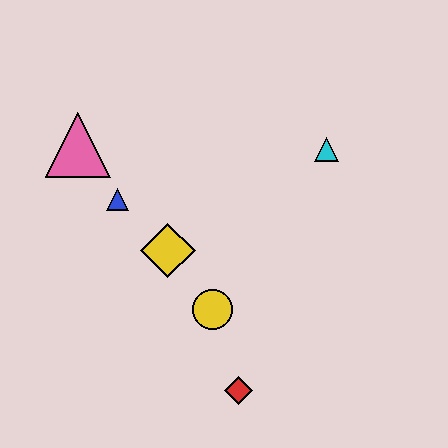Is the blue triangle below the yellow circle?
No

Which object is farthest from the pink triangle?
The red diamond is farthest from the pink triangle.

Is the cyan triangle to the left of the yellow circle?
No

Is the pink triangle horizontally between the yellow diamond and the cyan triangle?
No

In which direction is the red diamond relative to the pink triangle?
The red diamond is below the pink triangle.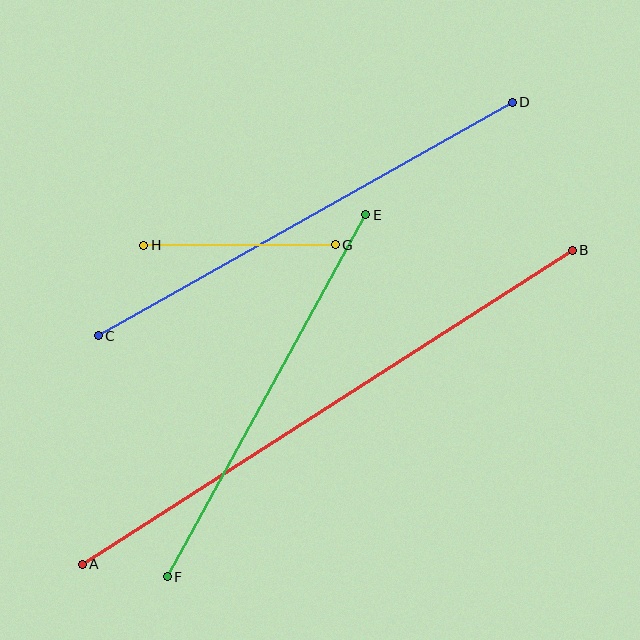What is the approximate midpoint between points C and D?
The midpoint is at approximately (305, 219) pixels.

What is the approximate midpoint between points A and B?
The midpoint is at approximately (327, 407) pixels.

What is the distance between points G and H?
The distance is approximately 192 pixels.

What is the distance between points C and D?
The distance is approximately 475 pixels.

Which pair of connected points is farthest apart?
Points A and B are farthest apart.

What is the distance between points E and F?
The distance is approximately 413 pixels.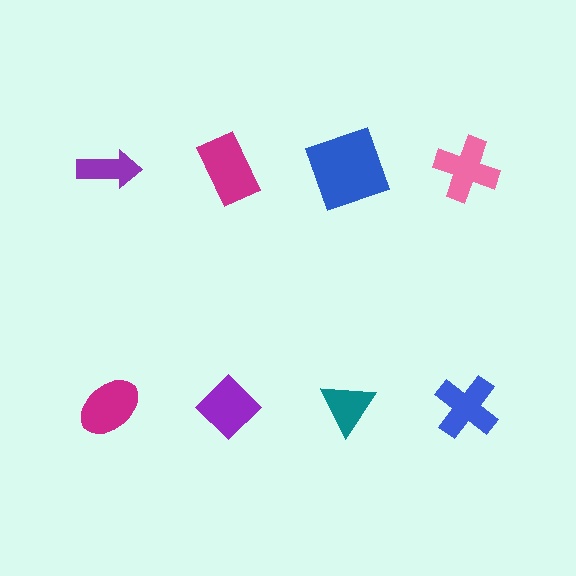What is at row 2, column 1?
A magenta ellipse.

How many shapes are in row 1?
4 shapes.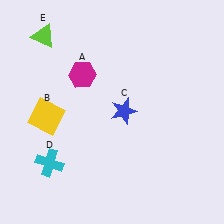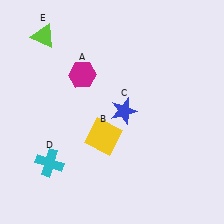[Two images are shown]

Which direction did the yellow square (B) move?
The yellow square (B) moved right.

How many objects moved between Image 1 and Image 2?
1 object moved between the two images.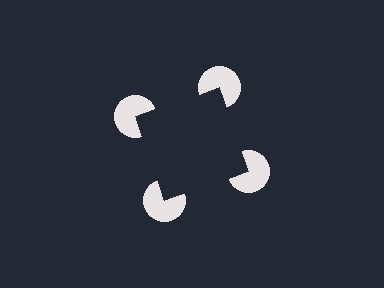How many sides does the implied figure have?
4 sides.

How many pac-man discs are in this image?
There are 4 — one at each vertex of the illusory square.